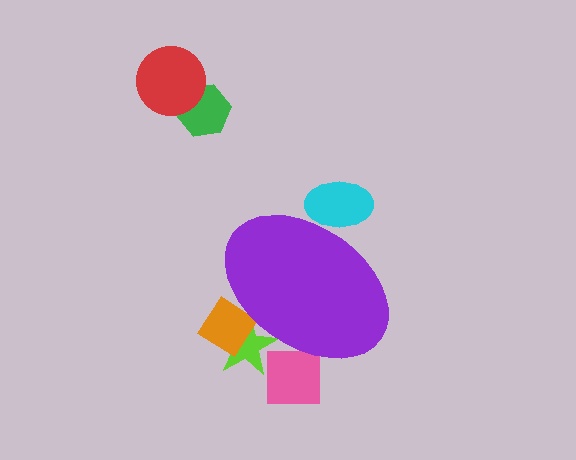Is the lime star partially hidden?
Yes, the lime star is partially hidden behind the purple ellipse.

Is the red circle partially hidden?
No, the red circle is fully visible.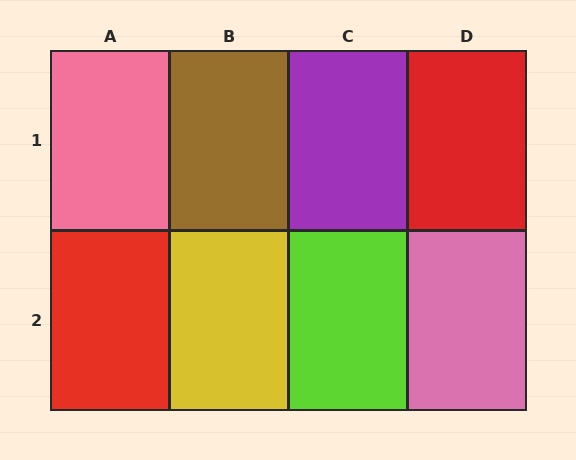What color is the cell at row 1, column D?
Red.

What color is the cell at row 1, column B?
Brown.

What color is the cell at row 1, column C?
Purple.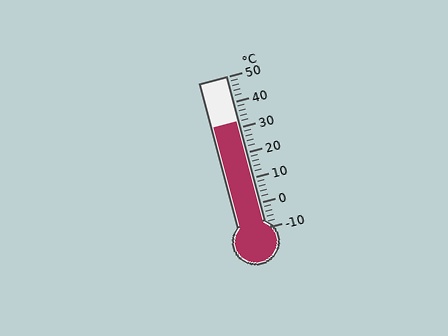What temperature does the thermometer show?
The thermometer shows approximately 32°C.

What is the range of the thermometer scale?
The thermometer scale ranges from -10°C to 50°C.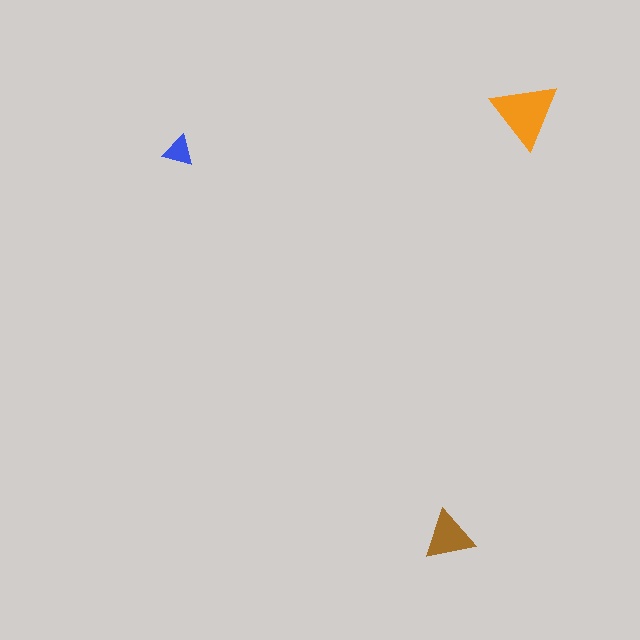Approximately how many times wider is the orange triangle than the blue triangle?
About 2 times wider.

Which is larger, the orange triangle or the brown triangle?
The orange one.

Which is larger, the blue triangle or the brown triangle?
The brown one.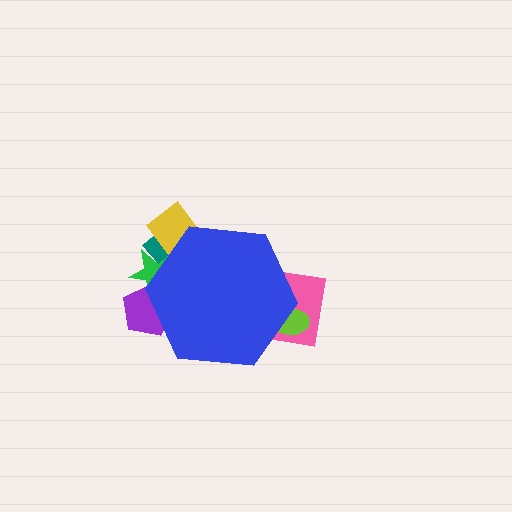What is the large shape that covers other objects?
A blue hexagon.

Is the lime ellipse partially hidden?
Yes, the lime ellipse is partially hidden behind the blue hexagon.